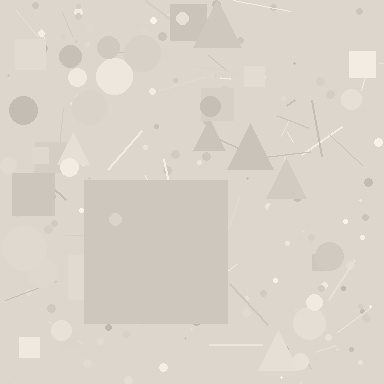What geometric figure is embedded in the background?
A square is embedded in the background.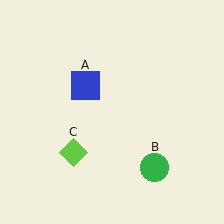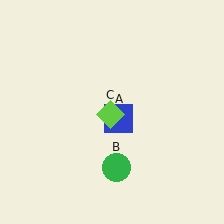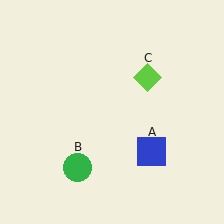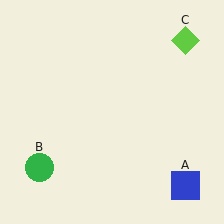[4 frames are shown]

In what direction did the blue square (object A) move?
The blue square (object A) moved down and to the right.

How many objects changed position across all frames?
3 objects changed position: blue square (object A), green circle (object B), lime diamond (object C).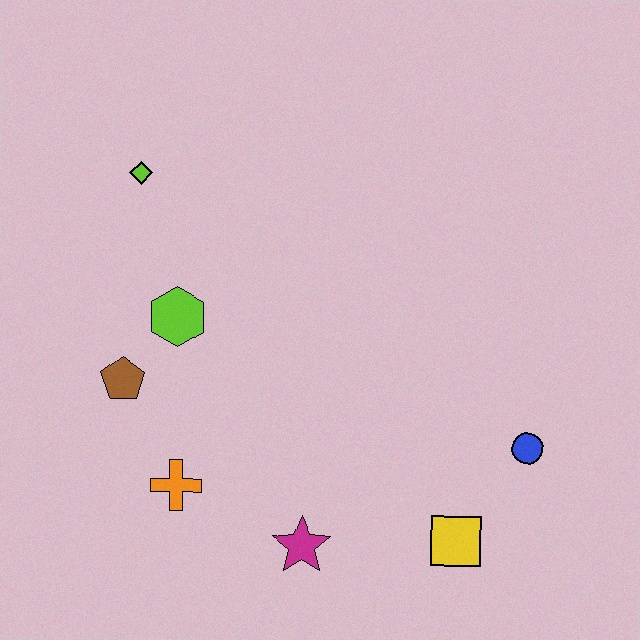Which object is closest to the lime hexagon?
The brown pentagon is closest to the lime hexagon.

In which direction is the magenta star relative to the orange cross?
The magenta star is to the right of the orange cross.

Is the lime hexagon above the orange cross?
Yes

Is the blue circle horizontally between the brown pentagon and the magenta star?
No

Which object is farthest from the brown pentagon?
The blue circle is farthest from the brown pentagon.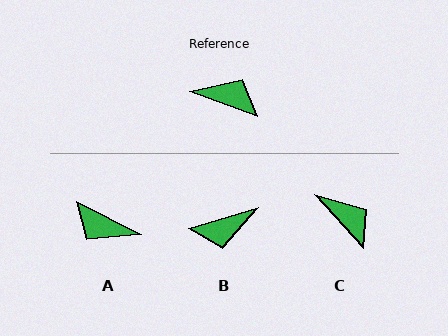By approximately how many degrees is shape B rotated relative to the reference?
Approximately 143 degrees clockwise.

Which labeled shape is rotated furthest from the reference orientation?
A, about 173 degrees away.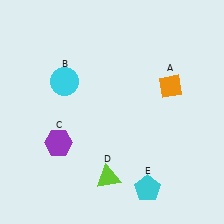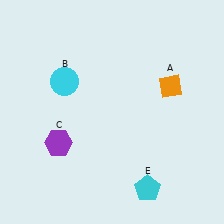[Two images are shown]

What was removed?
The lime triangle (D) was removed in Image 2.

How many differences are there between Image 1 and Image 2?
There is 1 difference between the two images.